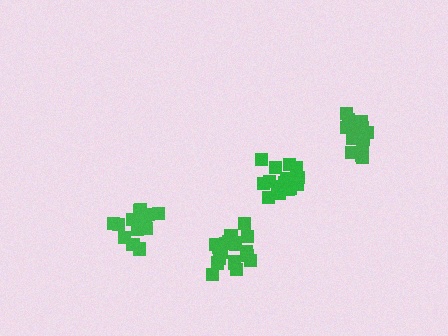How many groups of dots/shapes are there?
There are 4 groups.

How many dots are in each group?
Group 1: 16 dots, Group 2: 19 dots, Group 3: 15 dots, Group 4: 16 dots (66 total).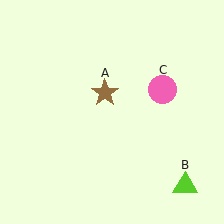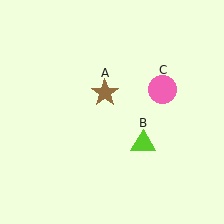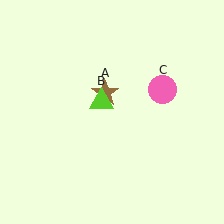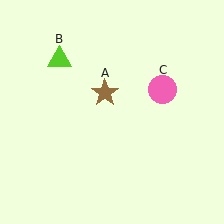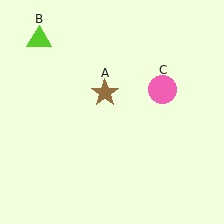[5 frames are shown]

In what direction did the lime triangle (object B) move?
The lime triangle (object B) moved up and to the left.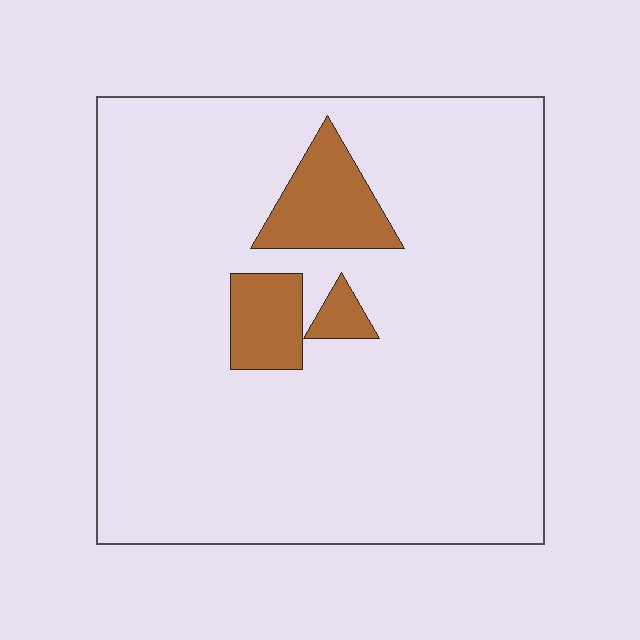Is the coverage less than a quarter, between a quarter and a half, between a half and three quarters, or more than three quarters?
Less than a quarter.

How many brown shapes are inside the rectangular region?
3.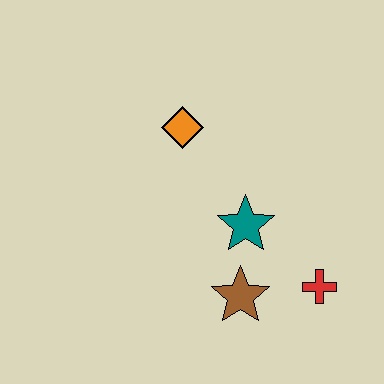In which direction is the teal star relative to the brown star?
The teal star is above the brown star.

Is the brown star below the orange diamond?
Yes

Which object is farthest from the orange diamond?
The red cross is farthest from the orange diamond.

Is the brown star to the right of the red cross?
No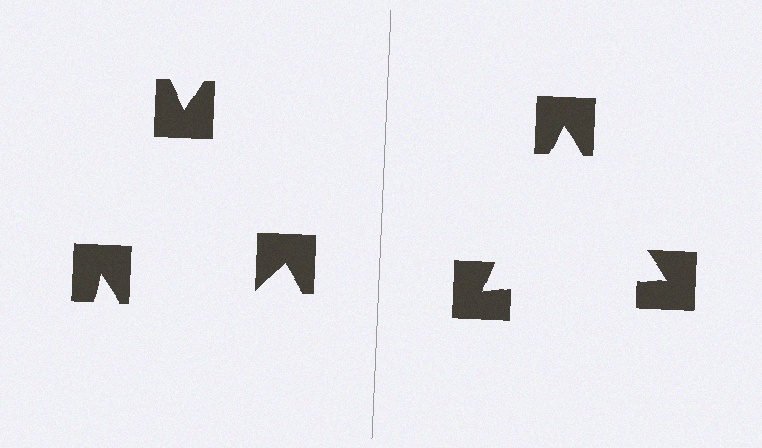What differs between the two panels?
The notched squares are positioned identically on both sides; only the wedge orientations differ. On the right they align to a triangle; on the left they are misaligned.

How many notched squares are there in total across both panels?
6 — 3 on each side.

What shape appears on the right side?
An illusory triangle.